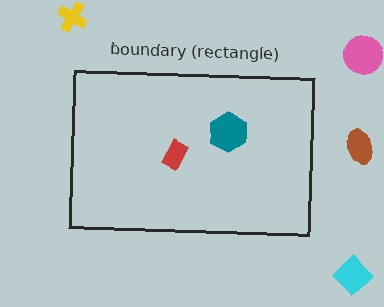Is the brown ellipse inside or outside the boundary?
Outside.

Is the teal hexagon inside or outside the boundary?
Inside.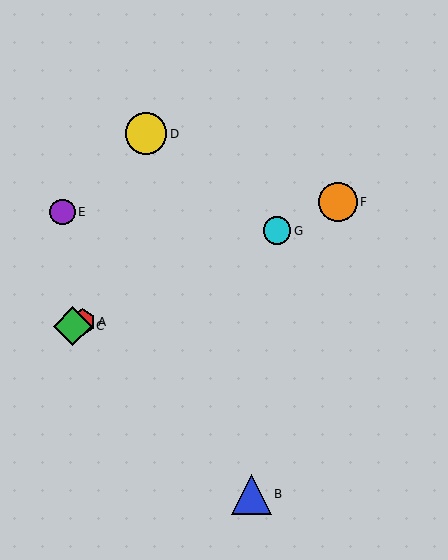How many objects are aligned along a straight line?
4 objects (A, C, F, G) are aligned along a straight line.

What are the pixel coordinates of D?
Object D is at (146, 134).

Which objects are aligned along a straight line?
Objects A, C, F, G are aligned along a straight line.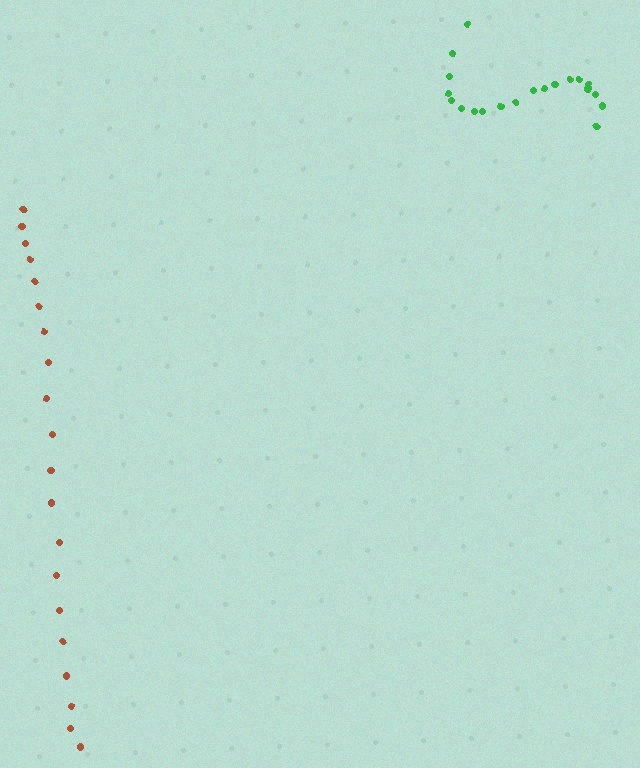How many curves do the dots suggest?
There are 2 distinct paths.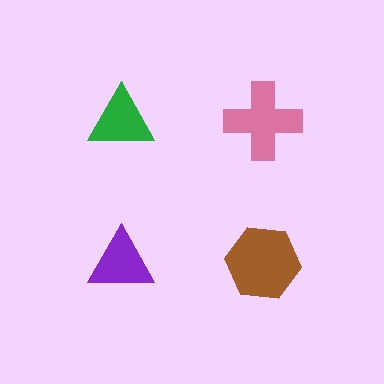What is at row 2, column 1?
A purple triangle.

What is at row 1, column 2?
A pink cross.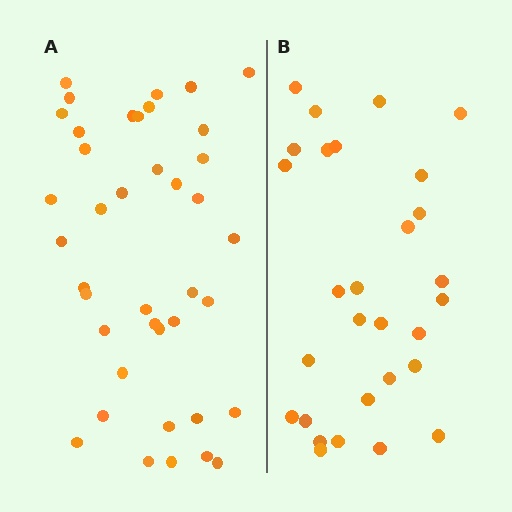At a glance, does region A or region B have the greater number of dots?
Region A (the left region) has more dots.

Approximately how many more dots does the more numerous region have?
Region A has roughly 12 or so more dots than region B.